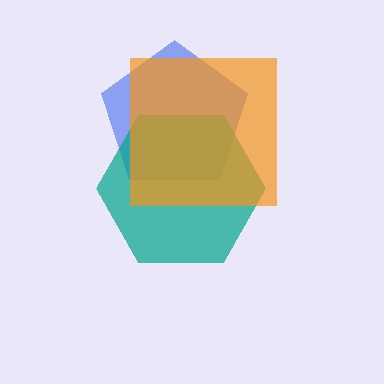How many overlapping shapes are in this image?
There are 3 overlapping shapes in the image.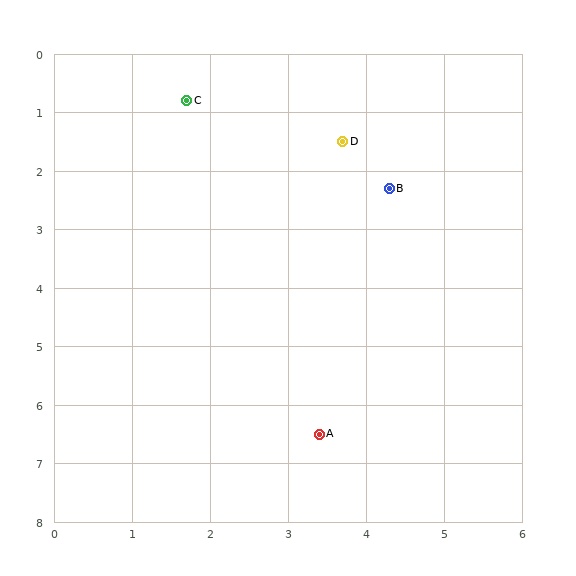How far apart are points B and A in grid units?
Points B and A are about 4.3 grid units apart.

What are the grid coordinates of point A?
Point A is at approximately (3.4, 6.5).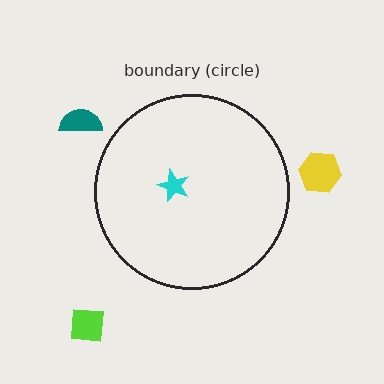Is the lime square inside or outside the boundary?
Outside.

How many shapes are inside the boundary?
1 inside, 3 outside.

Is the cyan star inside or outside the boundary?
Inside.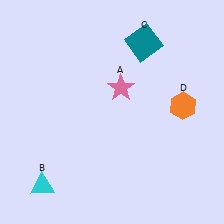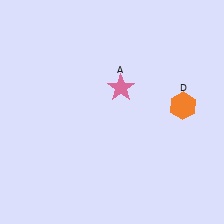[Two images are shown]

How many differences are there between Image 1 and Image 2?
There are 2 differences between the two images.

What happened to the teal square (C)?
The teal square (C) was removed in Image 2. It was in the top-right area of Image 1.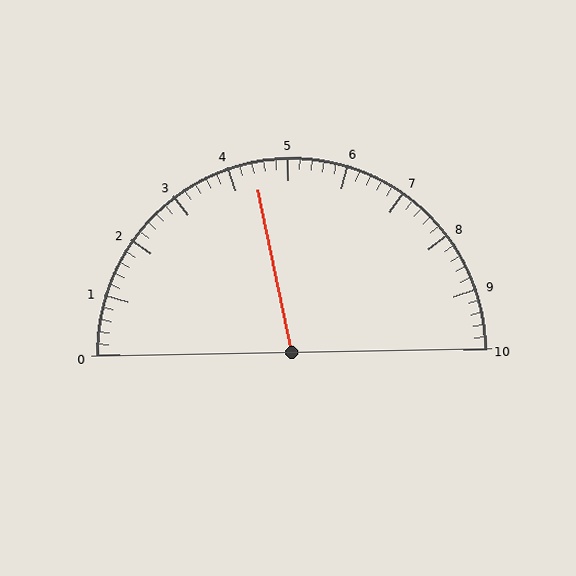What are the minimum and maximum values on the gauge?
The gauge ranges from 0 to 10.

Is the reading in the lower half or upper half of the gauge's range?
The reading is in the lower half of the range (0 to 10).